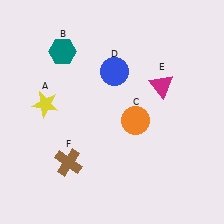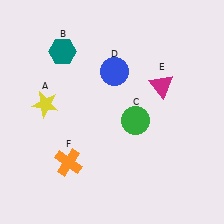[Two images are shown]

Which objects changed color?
C changed from orange to green. F changed from brown to orange.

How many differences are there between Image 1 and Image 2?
There are 2 differences between the two images.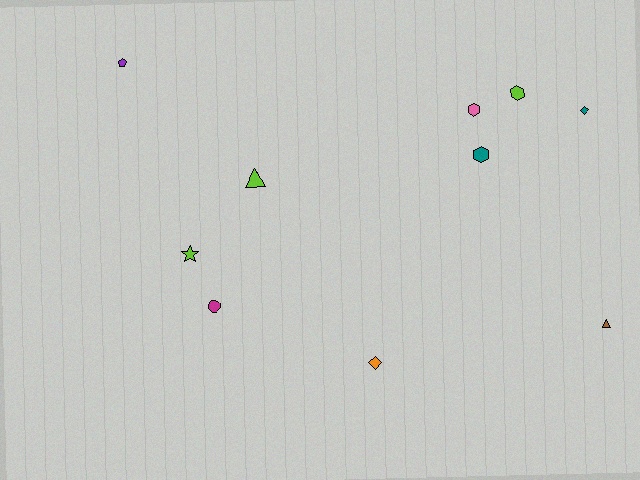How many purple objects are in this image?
There is 1 purple object.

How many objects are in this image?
There are 10 objects.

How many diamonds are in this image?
There are 2 diamonds.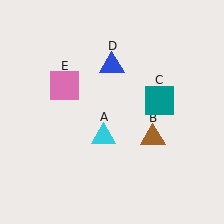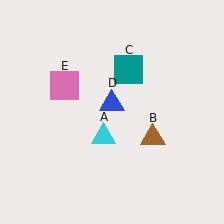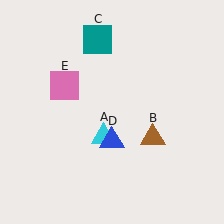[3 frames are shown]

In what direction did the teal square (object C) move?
The teal square (object C) moved up and to the left.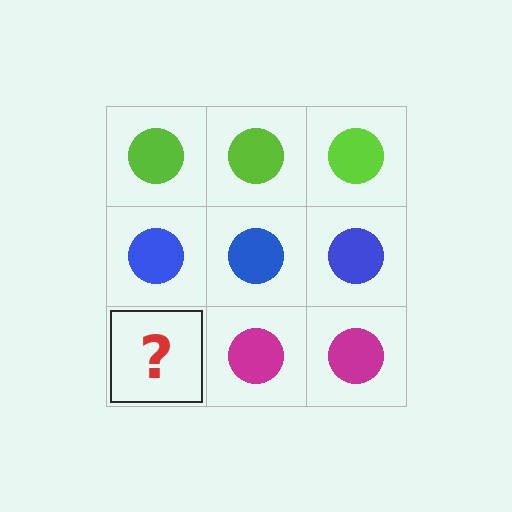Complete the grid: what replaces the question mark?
The question mark should be replaced with a magenta circle.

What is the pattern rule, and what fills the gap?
The rule is that each row has a consistent color. The gap should be filled with a magenta circle.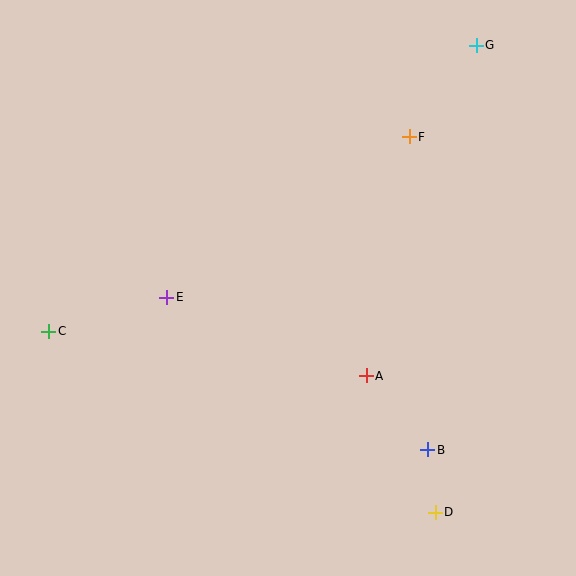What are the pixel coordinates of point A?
Point A is at (366, 376).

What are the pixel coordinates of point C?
Point C is at (49, 331).